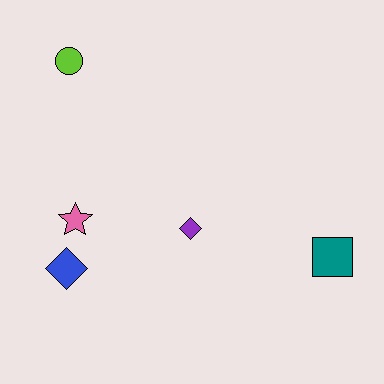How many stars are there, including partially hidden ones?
There is 1 star.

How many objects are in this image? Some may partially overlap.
There are 5 objects.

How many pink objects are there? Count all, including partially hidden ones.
There is 1 pink object.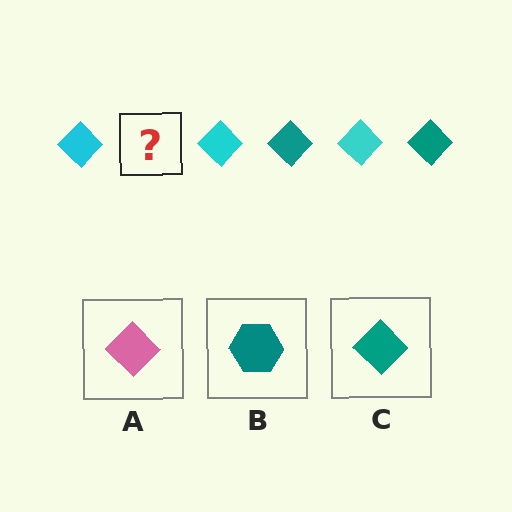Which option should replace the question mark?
Option C.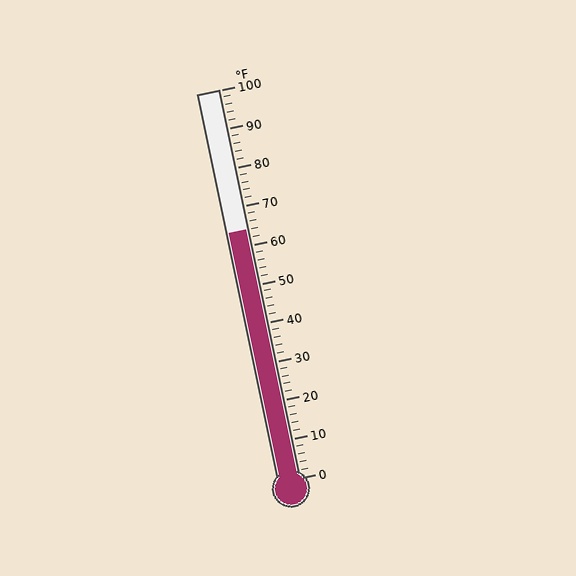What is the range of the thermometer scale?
The thermometer scale ranges from 0°F to 100°F.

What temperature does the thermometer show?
The thermometer shows approximately 64°F.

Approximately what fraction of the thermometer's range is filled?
The thermometer is filled to approximately 65% of its range.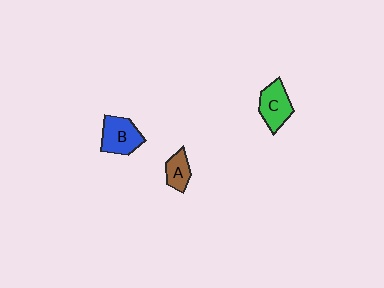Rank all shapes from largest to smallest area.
From largest to smallest: B (blue), C (green), A (brown).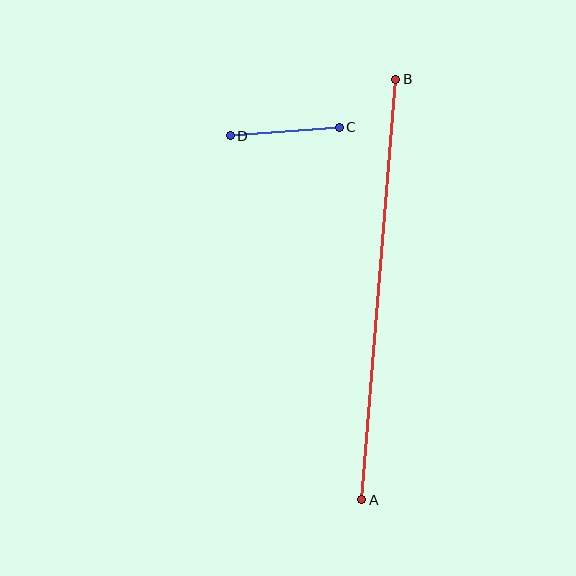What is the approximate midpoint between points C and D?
The midpoint is at approximately (285, 132) pixels.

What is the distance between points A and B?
The distance is approximately 421 pixels.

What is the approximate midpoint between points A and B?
The midpoint is at approximately (379, 290) pixels.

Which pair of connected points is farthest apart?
Points A and B are farthest apart.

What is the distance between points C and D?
The distance is approximately 109 pixels.